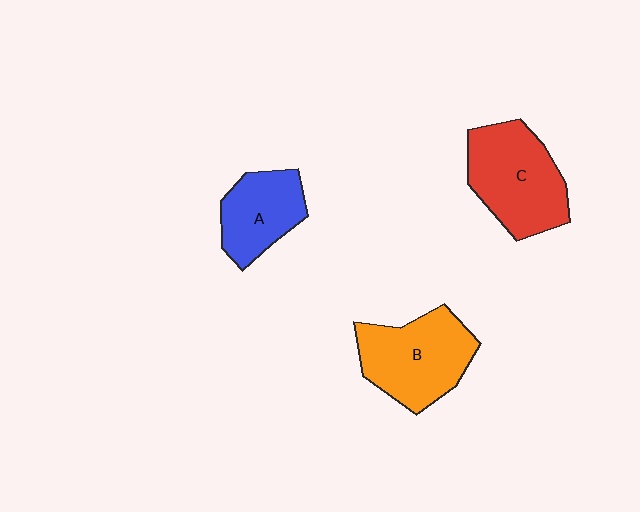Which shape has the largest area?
Shape C (red).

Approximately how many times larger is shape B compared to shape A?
Approximately 1.4 times.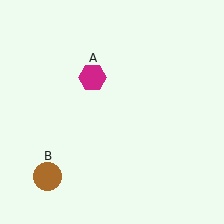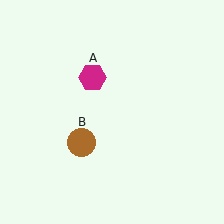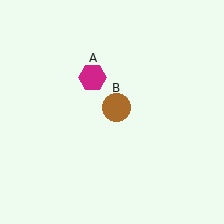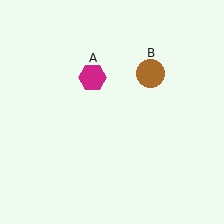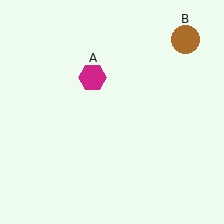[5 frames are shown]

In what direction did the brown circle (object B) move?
The brown circle (object B) moved up and to the right.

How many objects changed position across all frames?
1 object changed position: brown circle (object B).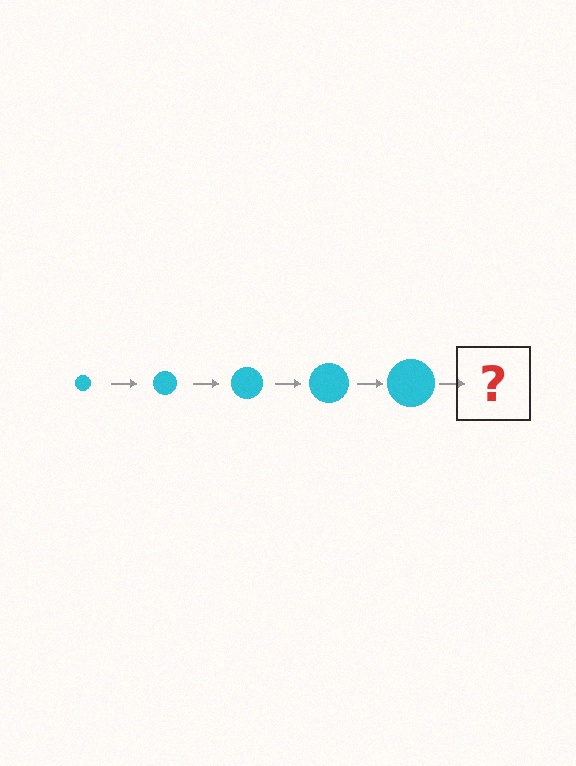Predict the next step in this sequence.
The next step is a cyan circle, larger than the previous one.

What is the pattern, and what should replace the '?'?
The pattern is that the circle gets progressively larger each step. The '?' should be a cyan circle, larger than the previous one.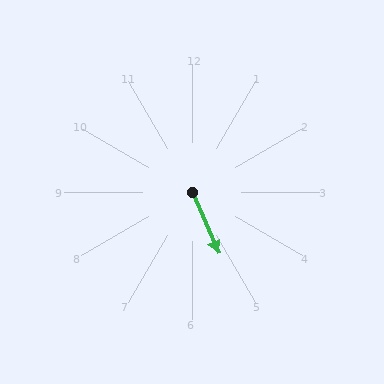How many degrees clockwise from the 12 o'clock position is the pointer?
Approximately 156 degrees.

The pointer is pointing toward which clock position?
Roughly 5 o'clock.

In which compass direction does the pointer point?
Southeast.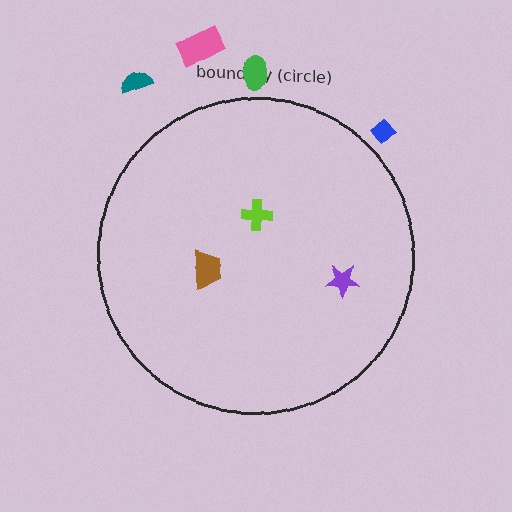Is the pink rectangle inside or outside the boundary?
Outside.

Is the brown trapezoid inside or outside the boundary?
Inside.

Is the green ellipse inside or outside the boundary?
Outside.